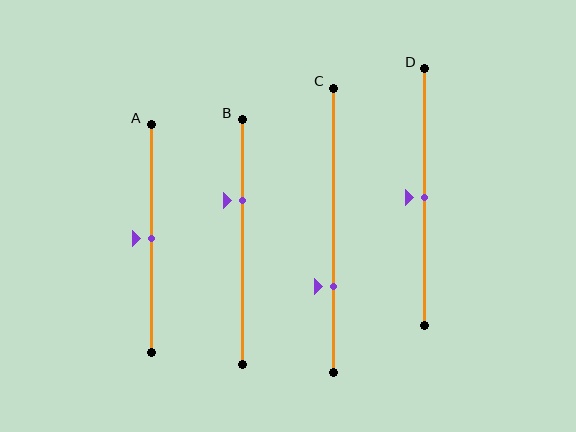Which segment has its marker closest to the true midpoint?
Segment A has its marker closest to the true midpoint.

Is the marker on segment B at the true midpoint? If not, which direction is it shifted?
No, the marker on segment B is shifted upward by about 17% of the segment length.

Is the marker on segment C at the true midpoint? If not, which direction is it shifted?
No, the marker on segment C is shifted downward by about 20% of the segment length.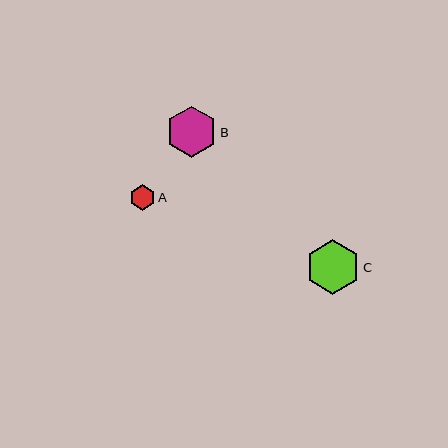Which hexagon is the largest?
Hexagon C is the largest with a size of approximately 55 pixels.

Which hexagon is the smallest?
Hexagon A is the smallest with a size of approximately 26 pixels.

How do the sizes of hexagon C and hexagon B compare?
Hexagon C and hexagon B are approximately the same size.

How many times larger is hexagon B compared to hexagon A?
Hexagon B is approximately 2.0 times the size of hexagon A.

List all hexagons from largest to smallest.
From largest to smallest: C, B, A.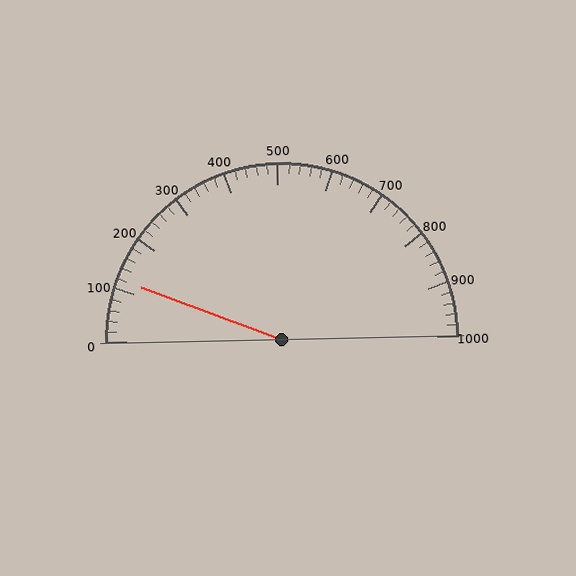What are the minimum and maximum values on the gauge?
The gauge ranges from 0 to 1000.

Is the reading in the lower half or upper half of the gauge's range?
The reading is in the lower half of the range (0 to 1000).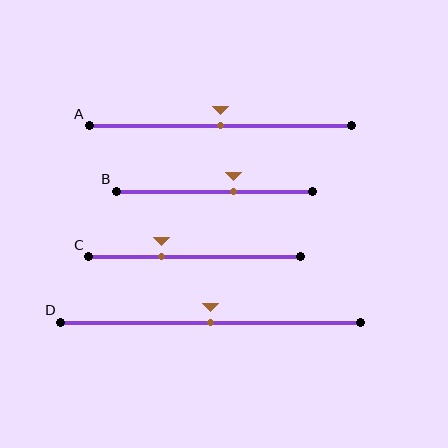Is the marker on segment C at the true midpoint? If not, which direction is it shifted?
No, the marker on segment C is shifted to the left by about 15% of the segment length.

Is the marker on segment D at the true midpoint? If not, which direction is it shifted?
Yes, the marker on segment D is at the true midpoint.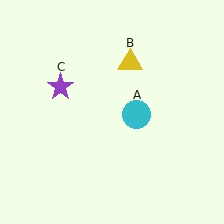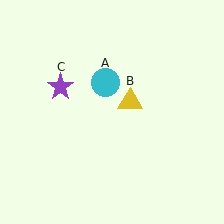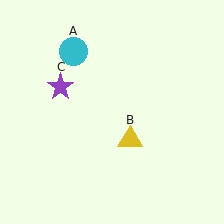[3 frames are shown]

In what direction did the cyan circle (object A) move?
The cyan circle (object A) moved up and to the left.